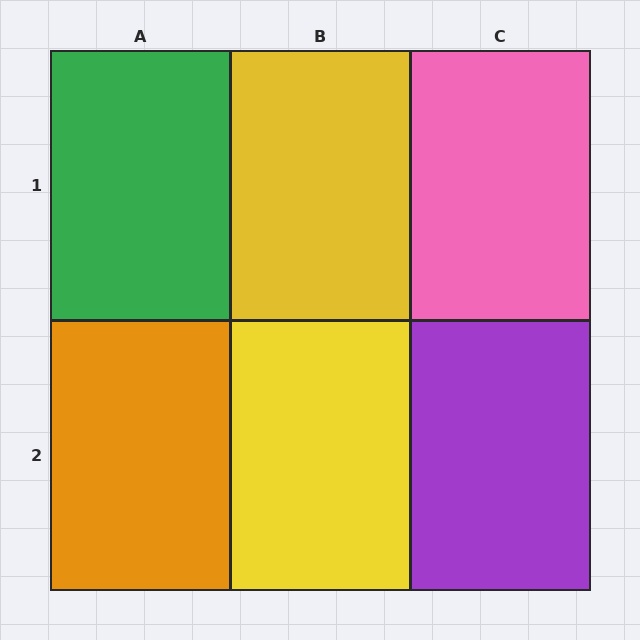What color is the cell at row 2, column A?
Orange.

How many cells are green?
1 cell is green.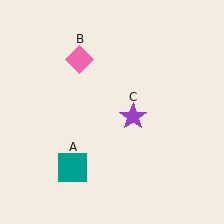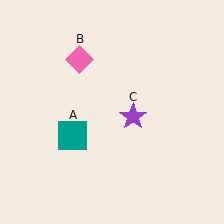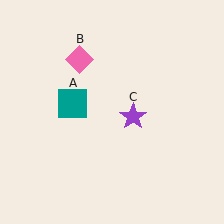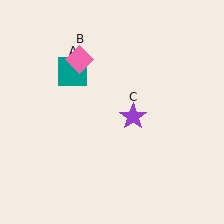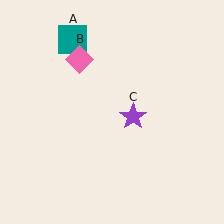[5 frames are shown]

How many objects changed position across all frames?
1 object changed position: teal square (object A).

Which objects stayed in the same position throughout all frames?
Pink diamond (object B) and purple star (object C) remained stationary.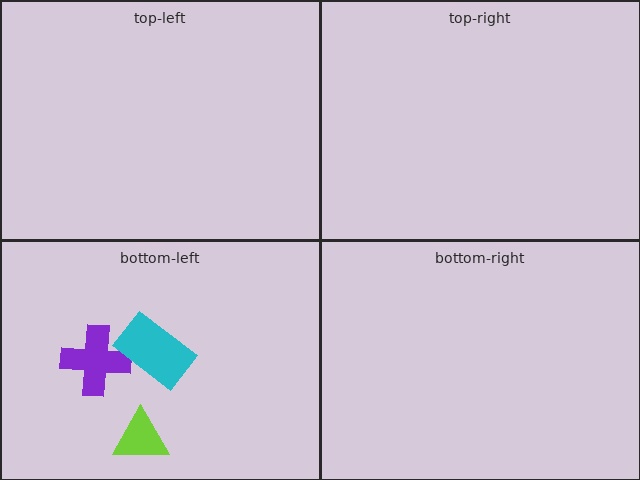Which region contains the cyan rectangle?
The bottom-left region.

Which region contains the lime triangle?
The bottom-left region.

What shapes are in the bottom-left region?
The purple cross, the lime triangle, the cyan rectangle.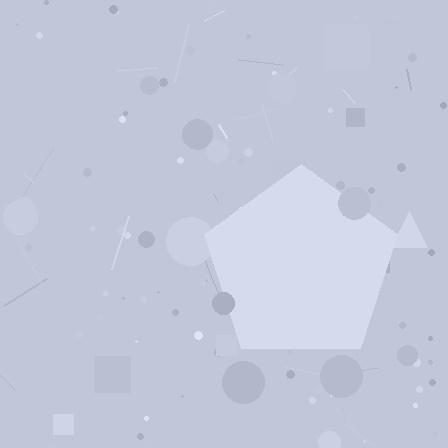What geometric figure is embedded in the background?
A pentagon is embedded in the background.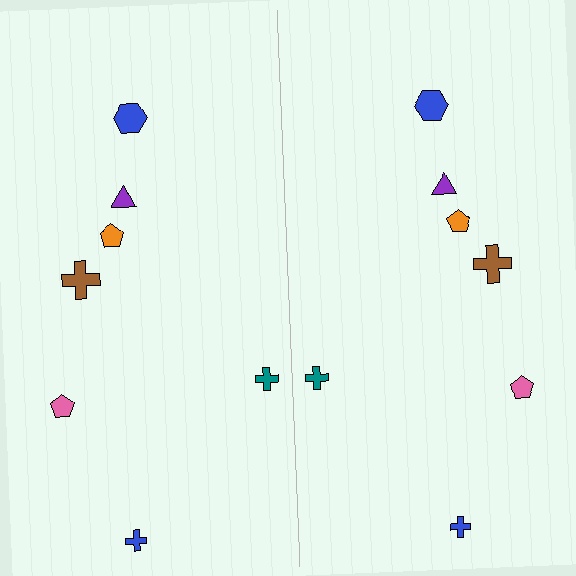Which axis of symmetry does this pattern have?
The pattern has a vertical axis of symmetry running through the center of the image.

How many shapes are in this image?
There are 14 shapes in this image.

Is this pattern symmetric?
Yes, this pattern has bilateral (reflection) symmetry.